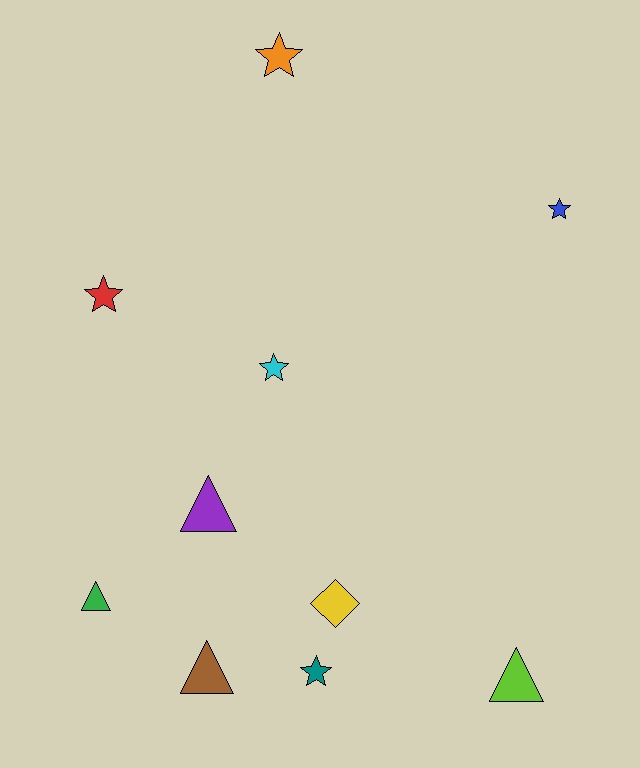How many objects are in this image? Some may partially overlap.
There are 10 objects.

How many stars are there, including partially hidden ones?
There are 5 stars.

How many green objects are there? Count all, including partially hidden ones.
There is 1 green object.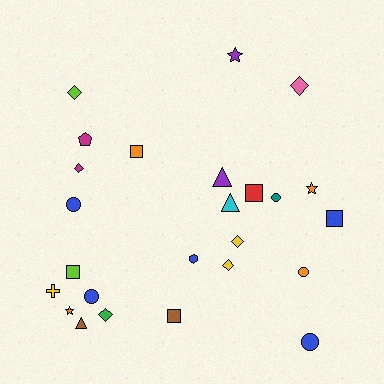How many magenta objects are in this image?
There are 2 magenta objects.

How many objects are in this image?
There are 25 objects.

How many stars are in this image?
There are 3 stars.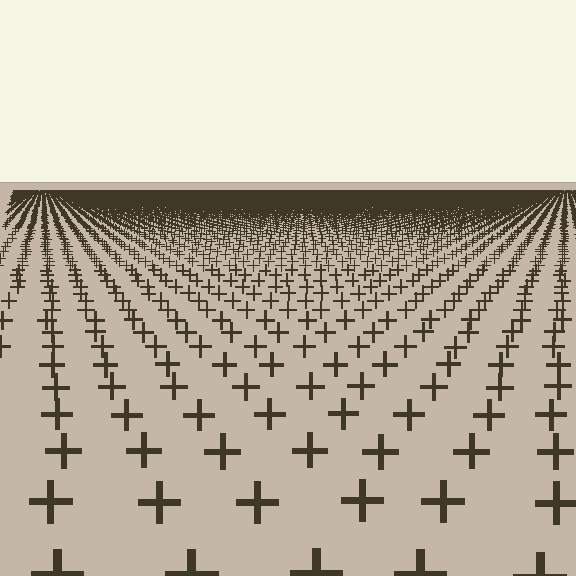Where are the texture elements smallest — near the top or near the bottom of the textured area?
Near the top.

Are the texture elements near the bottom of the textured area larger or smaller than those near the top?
Larger. Near the bottom, elements are closer to the viewer and appear at a bigger on-screen size.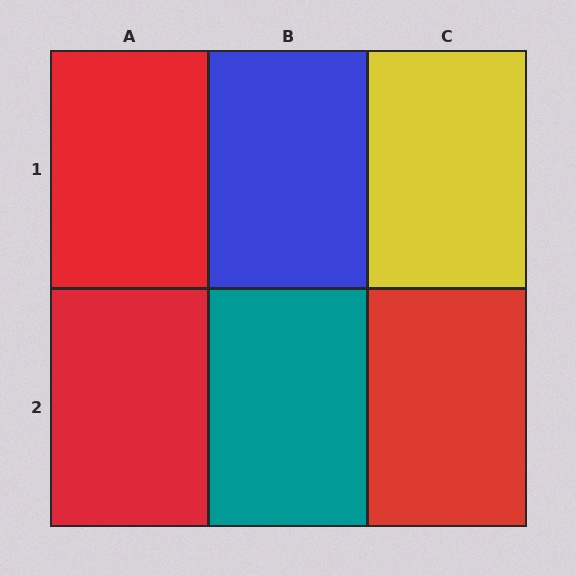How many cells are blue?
1 cell is blue.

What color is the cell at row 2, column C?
Red.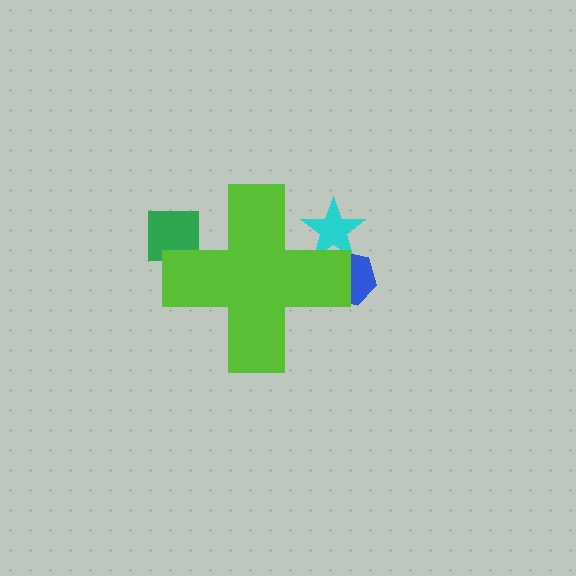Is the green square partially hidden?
Yes, the green square is partially hidden behind the lime cross.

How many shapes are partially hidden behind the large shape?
3 shapes are partially hidden.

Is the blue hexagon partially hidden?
Yes, the blue hexagon is partially hidden behind the lime cross.